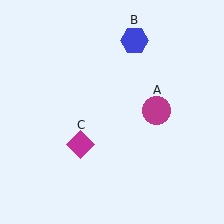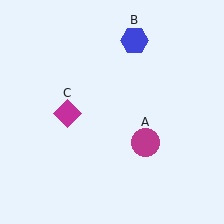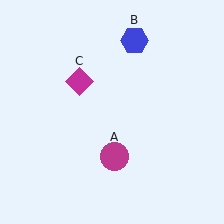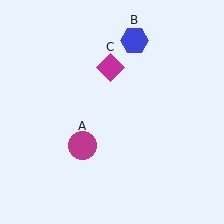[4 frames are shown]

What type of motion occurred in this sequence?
The magenta circle (object A), magenta diamond (object C) rotated clockwise around the center of the scene.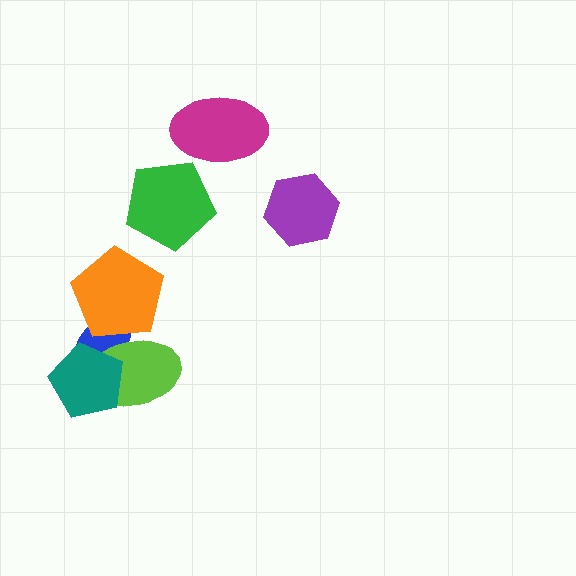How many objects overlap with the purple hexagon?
0 objects overlap with the purple hexagon.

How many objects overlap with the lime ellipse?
3 objects overlap with the lime ellipse.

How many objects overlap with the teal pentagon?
2 objects overlap with the teal pentagon.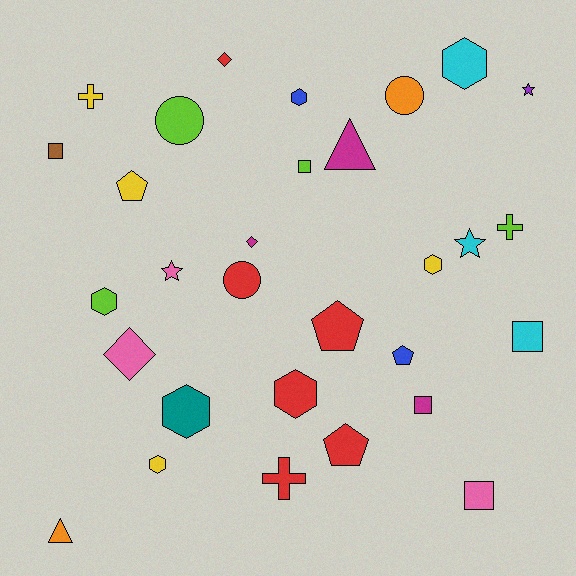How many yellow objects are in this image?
There are 4 yellow objects.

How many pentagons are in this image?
There are 4 pentagons.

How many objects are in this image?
There are 30 objects.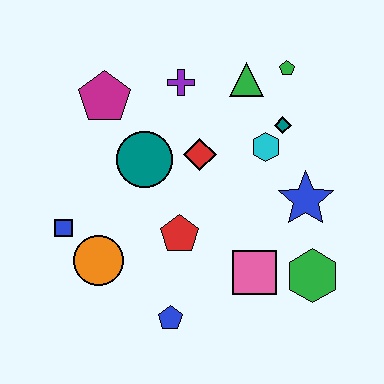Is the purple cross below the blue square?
No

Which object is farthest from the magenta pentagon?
The green hexagon is farthest from the magenta pentagon.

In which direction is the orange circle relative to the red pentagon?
The orange circle is to the left of the red pentagon.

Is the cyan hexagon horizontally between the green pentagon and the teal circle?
Yes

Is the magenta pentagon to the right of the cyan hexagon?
No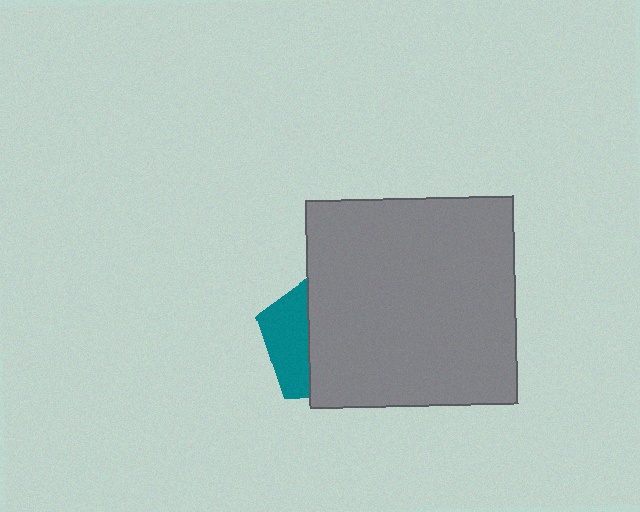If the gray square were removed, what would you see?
You would see the complete teal pentagon.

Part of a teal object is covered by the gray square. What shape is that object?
It is a pentagon.